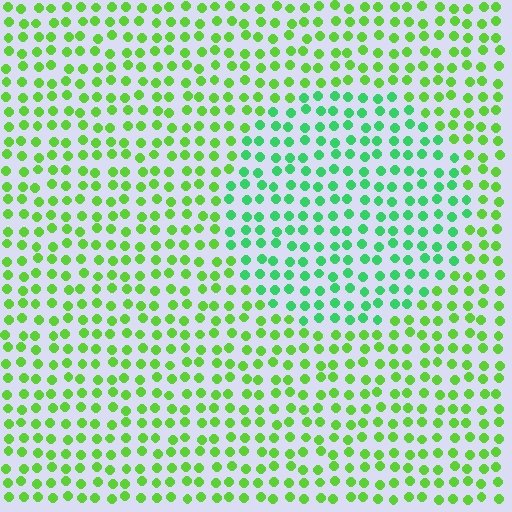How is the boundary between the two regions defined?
The boundary is defined purely by a slight shift in hue (about 34 degrees). Spacing, size, and orientation are identical on both sides.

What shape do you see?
I see a circle.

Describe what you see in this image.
The image is filled with small lime elements in a uniform arrangement. A circle-shaped region is visible where the elements are tinted to a slightly different hue, forming a subtle color boundary.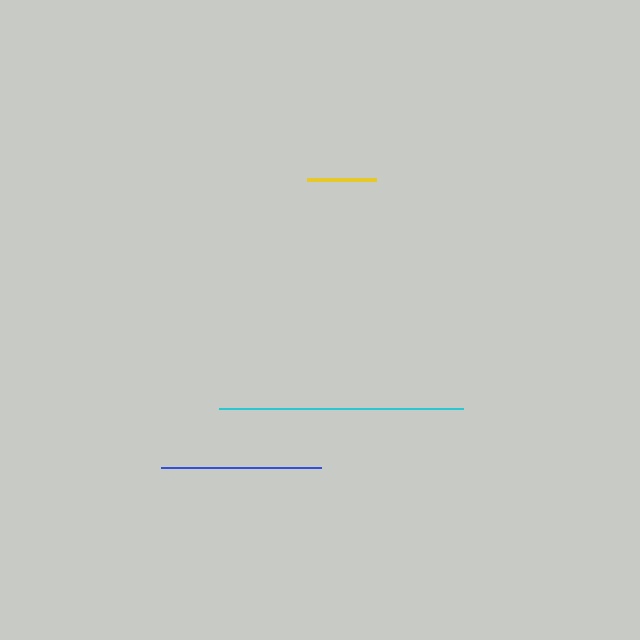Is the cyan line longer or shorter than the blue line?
The cyan line is longer than the blue line.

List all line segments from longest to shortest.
From longest to shortest: cyan, blue, yellow.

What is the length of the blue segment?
The blue segment is approximately 161 pixels long.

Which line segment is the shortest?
The yellow line is the shortest at approximately 69 pixels.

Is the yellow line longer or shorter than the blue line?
The blue line is longer than the yellow line.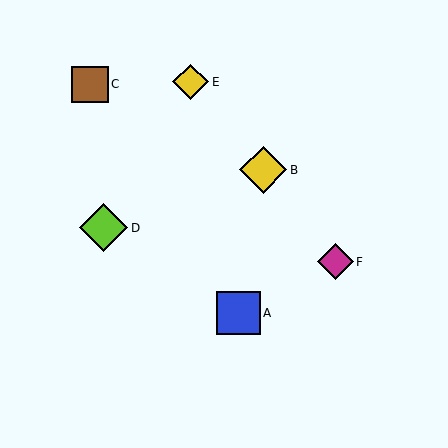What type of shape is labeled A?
Shape A is a blue square.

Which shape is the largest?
The lime diamond (labeled D) is the largest.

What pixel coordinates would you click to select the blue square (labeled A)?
Click at (239, 313) to select the blue square A.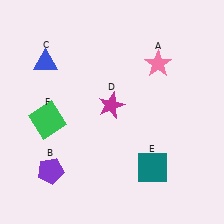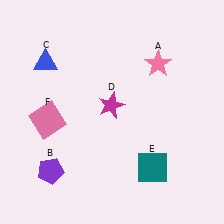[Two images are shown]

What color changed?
The square (F) changed from green in Image 1 to pink in Image 2.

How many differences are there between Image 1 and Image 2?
There is 1 difference between the two images.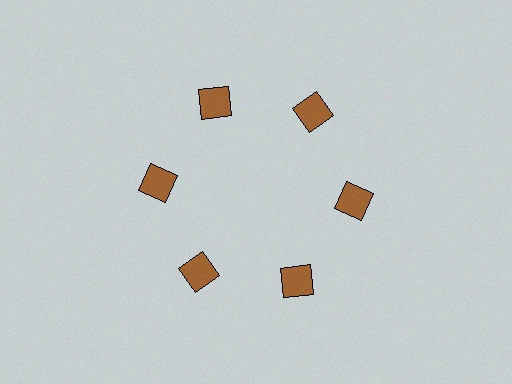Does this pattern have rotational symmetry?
Yes, this pattern has 6-fold rotational symmetry. It looks the same after rotating 60 degrees around the center.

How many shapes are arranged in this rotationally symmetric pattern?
There are 6 shapes, arranged in 6 groups of 1.